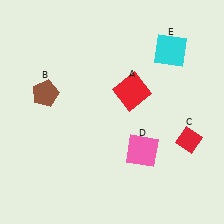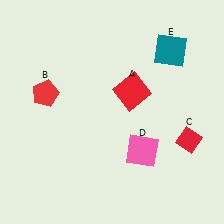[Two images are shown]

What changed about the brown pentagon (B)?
In Image 1, B is brown. In Image 2, it changed to red.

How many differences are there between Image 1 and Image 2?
There are 2 differences between the two images.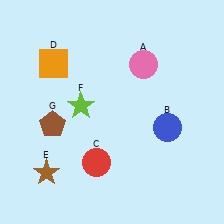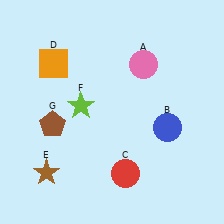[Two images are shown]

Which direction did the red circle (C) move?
The red circle (C) moved right.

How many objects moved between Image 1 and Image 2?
1 object moved between the two images.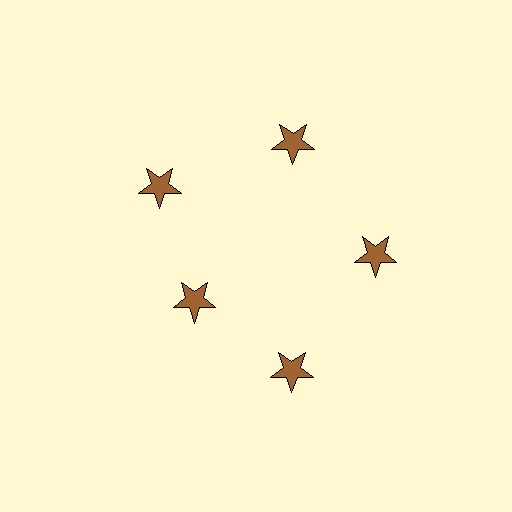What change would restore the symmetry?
The symmetry would be restored by moving it outward, back onto the ring so that all 5 stars sit at equal angles and equal distance from the center.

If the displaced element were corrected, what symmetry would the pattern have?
It would have 5-fold rotational symmetry — the pattern would map onto itself every 72 degrees.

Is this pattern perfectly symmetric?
No. The 5 brown stars are arranged in a ring, but one element near the 8 o'clock position is pulled inward toward the center, breaking the 5-fold rotational symmetry.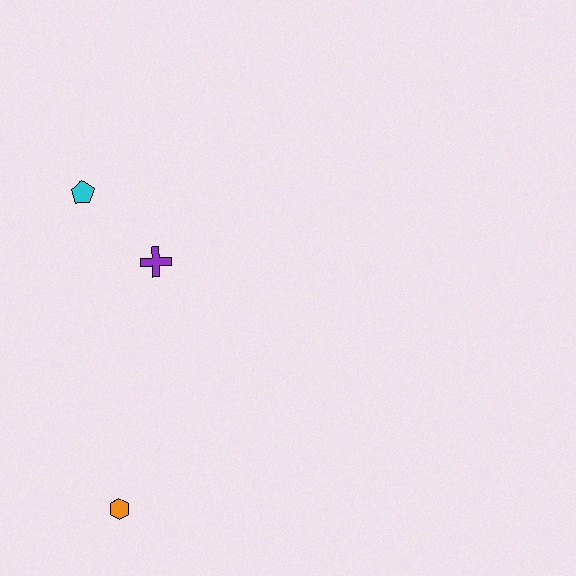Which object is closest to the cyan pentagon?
The purple cross is closest to the cyan pentagon.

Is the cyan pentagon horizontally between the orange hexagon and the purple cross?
No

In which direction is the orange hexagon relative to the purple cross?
The orange hexagon is below the purple cross.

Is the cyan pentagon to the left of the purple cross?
Yes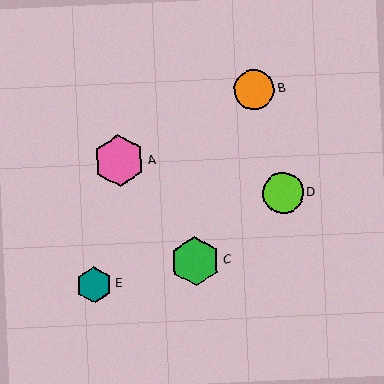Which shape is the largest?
The pink hexagon (labeled A) is the largest.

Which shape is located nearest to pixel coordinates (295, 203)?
The lime circle (labeled D) at (283, 193) is nearest to that location.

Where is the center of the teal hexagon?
The center of the teal hexagon is at (94, 285).